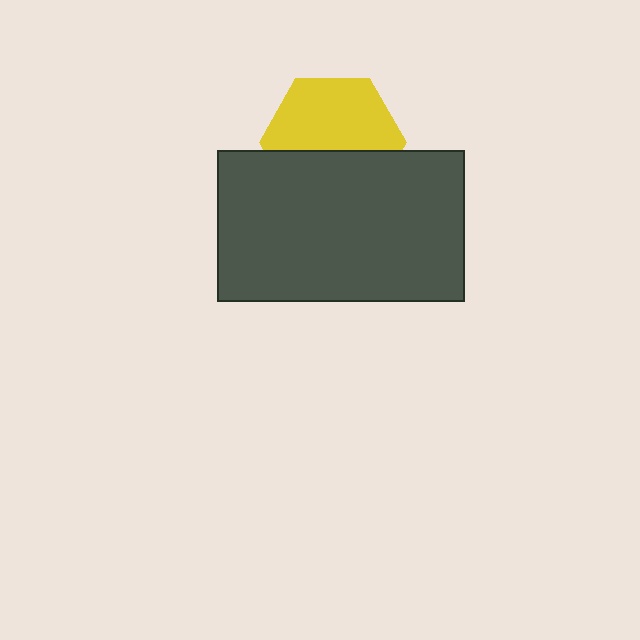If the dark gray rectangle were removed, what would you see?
You would see the complete yellow hexagon.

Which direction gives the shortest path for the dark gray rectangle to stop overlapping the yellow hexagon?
Moving down gives the shortest separation.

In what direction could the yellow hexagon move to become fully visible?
The yellow hexagon could move up. That would shift it out from behind the dark gray rectangle entirely.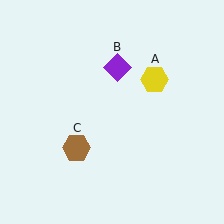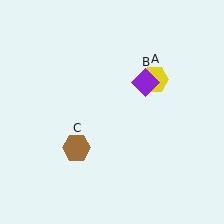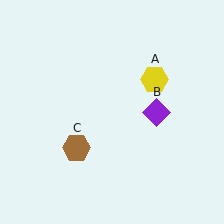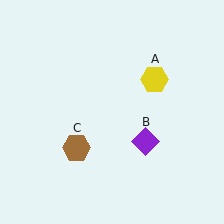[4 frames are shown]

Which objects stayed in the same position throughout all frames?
Yellow hexagon (object A) and brown hexagon (object C) remained stationary.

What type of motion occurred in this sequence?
The purple diamond (object B) rotated clockwise around the center of the scene.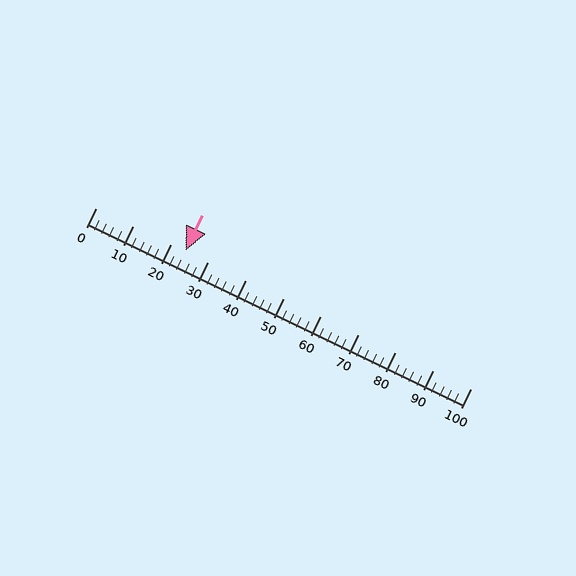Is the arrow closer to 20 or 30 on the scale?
The arrow is closer to 20.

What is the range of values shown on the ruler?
The ruler shows values from 0 to 100.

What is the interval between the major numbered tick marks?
The major tick marks are spaced 10 units apart.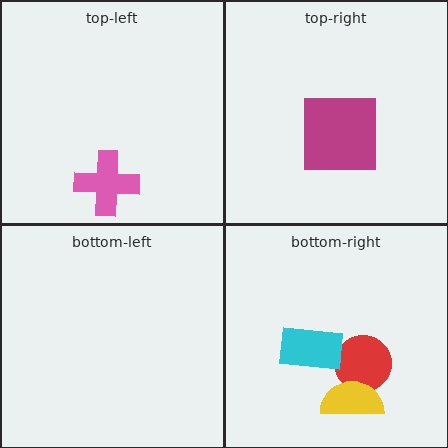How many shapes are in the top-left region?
1.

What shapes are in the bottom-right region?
The red circle, the yellow semicircle, the cyan rectangle.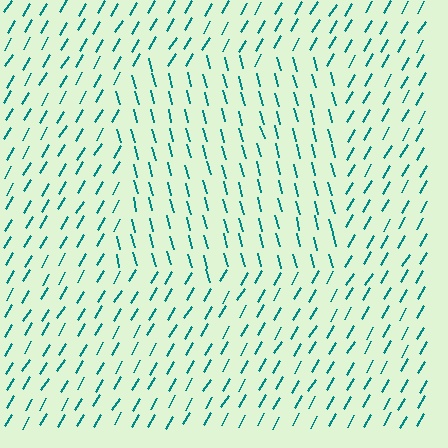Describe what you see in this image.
The image is filled with small teal line segments. A rectangle region in the image has lines oriented differently from the surrounding lines, creating a visible texture boundary.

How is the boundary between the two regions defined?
The boundary is defined purely by a change in line orientation (approximately 45 degrees difference). All lines are the same color and thickness.